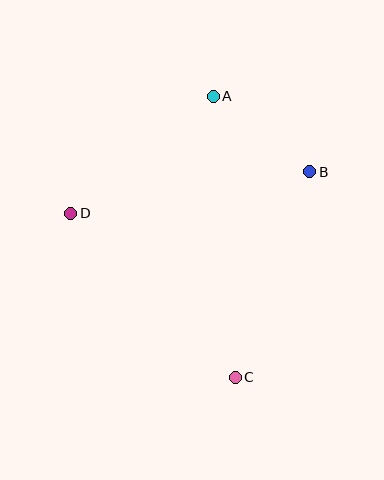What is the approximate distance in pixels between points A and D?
The distance between A and D is approximately 184 pixels.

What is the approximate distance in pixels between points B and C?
The distance between B and C is approximately 218 pixels.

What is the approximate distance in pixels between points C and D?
The distance between C and D is approximately 233 pixels.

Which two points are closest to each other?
Points A and B are closest to each other.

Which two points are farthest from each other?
Points A and C are farthest from each other.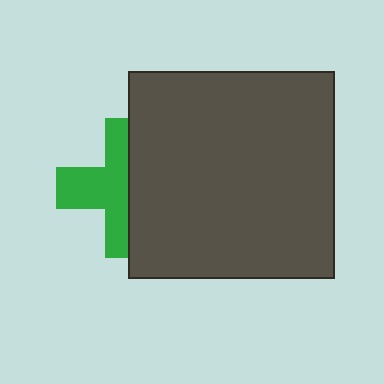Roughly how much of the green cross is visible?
About half of it is visible (roughly 52%).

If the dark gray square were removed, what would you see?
You would see the complete green cross.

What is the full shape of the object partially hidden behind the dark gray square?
The partially hidden object is a green cross.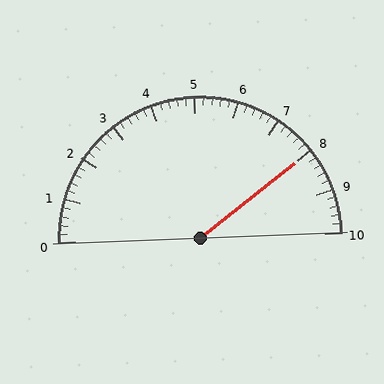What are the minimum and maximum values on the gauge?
The gauge ranges from 0 to 10.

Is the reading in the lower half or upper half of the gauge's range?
The reading is in the upper half of the range (0 to 10).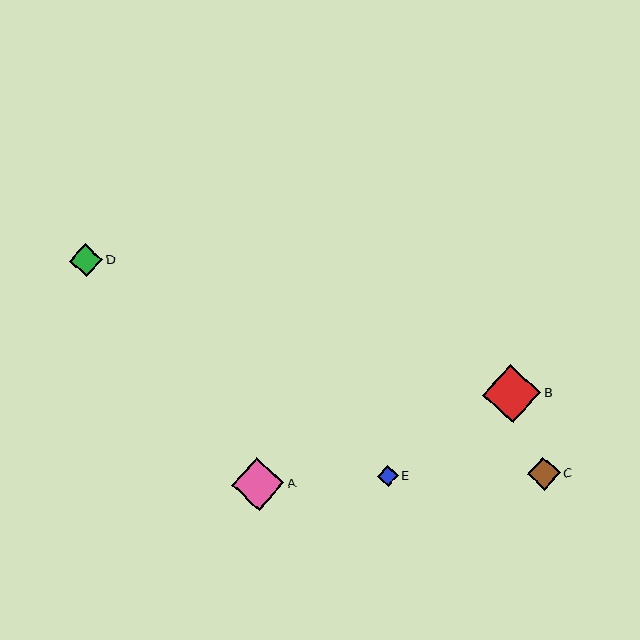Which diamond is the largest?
Diamond B is the largest with a size of approximately 58 pixels.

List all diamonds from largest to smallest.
From largest to smallest: B, A, D, C, E.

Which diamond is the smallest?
Diamond E is the smallest with a size of approximately 21 pixels.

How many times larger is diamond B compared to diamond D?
Diamond B is approximately 1.7 times the size of diamond D.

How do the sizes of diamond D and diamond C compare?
Diamond D and diamond C are approximately the same size.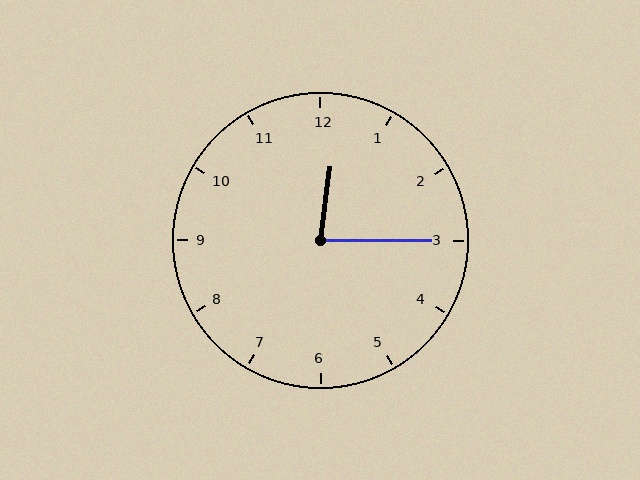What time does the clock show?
12:15.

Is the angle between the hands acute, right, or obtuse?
It is acute.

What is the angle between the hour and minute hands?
Approximately 82 degrees.